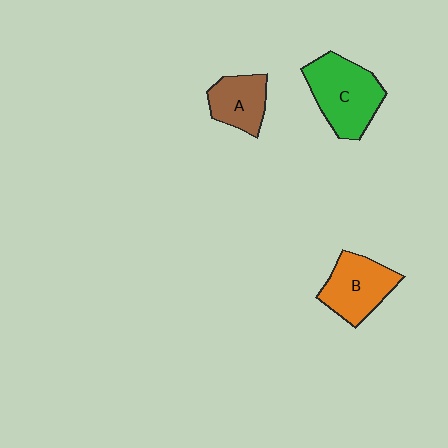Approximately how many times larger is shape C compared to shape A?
Approximately 1.6 times.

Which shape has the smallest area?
Shape A (brown).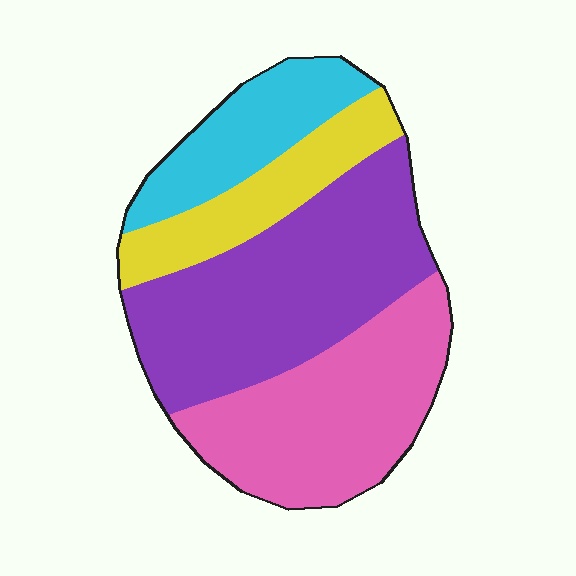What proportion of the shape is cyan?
Cyan takes up about one sixth (1/6) of the shape.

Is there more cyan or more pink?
Pink.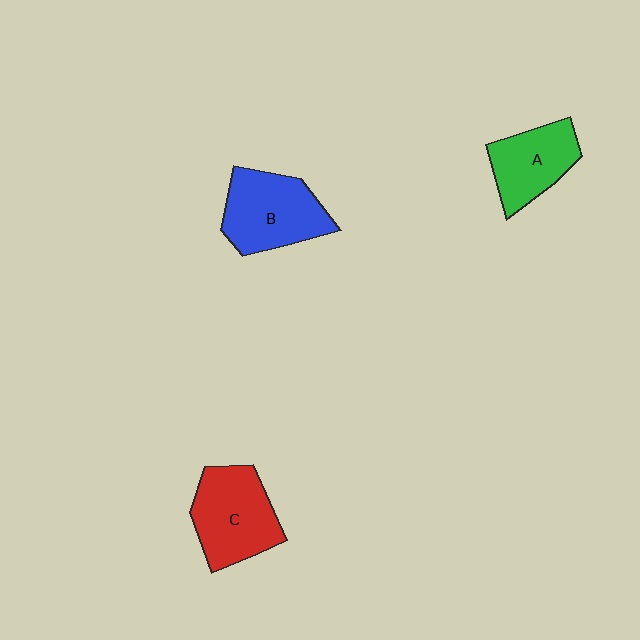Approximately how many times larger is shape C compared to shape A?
Approximately 1.3 times.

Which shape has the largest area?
Shape C (red).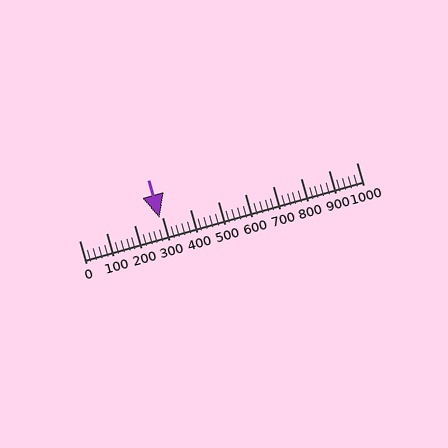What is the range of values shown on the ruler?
The ruler shows values from 0 to 1000.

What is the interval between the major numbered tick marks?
The major tick marks are spaced 100 units apart.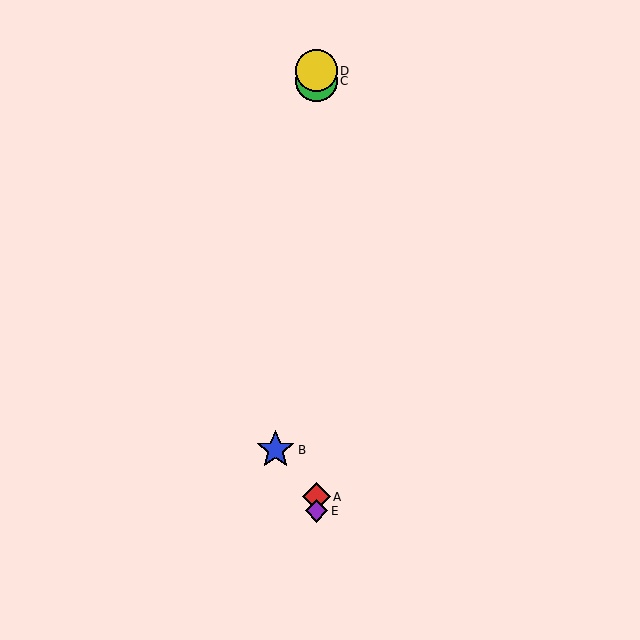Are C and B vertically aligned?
No, C is at x≈316 and B is at x≈276.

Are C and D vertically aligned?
Yes, both are at x≈316.